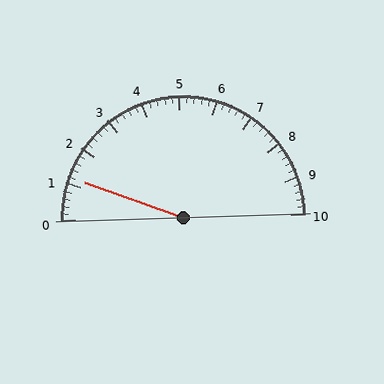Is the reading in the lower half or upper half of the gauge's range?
The reading is in the lower half of the range (0 to 10).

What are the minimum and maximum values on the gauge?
The gauge ranges from 0 to 10.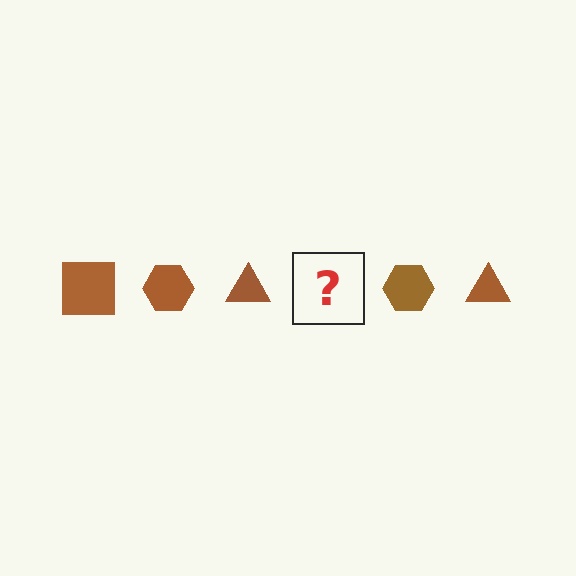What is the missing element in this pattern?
The missing element is a brown square.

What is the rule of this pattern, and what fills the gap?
The rule is that the pattern cycles through square, hexagon, triangle shapes in brown. The gap should be filled with a brown square.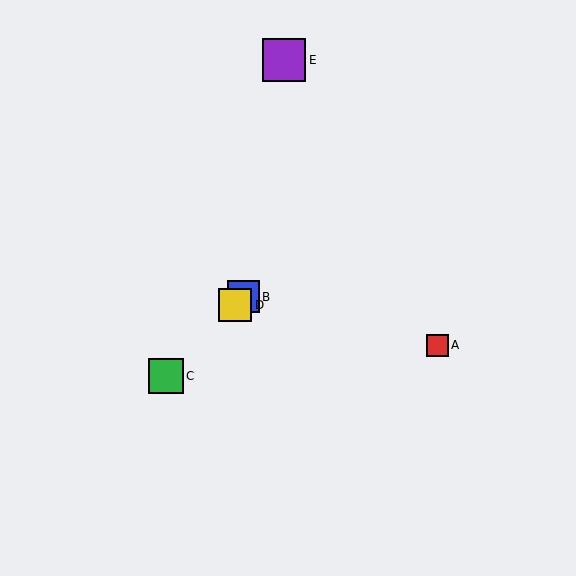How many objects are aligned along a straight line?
3 objects (B, C, D) are aligned along a straight line.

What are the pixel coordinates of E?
Object E is at (284, 60).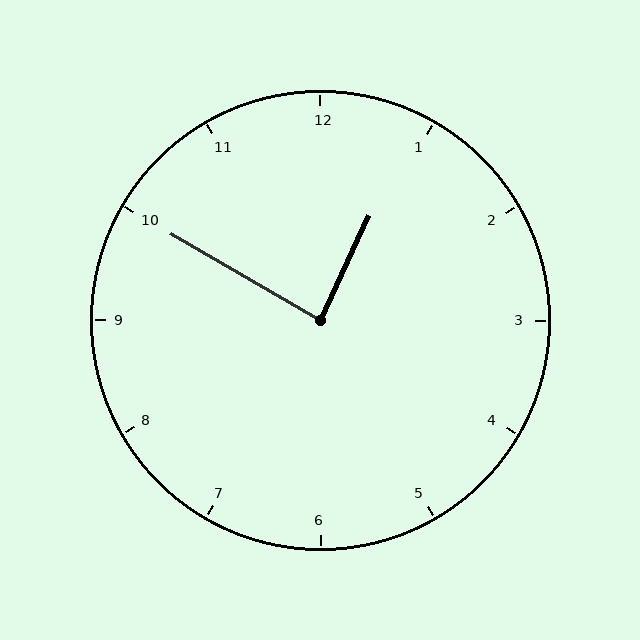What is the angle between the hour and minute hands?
Approximately 85 degrees.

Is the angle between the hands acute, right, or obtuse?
It is right.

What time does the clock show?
12:50.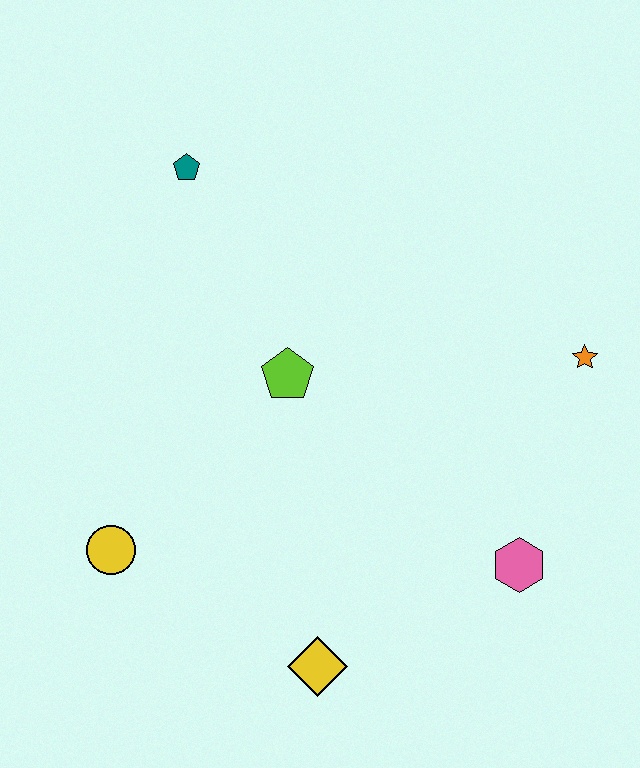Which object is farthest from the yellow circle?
The orange star is farthest from the yellow circle.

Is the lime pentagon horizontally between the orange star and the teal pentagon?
Yes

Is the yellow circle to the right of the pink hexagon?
No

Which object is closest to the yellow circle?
The yellow diamond is closest to the yellow circle.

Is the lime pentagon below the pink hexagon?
No